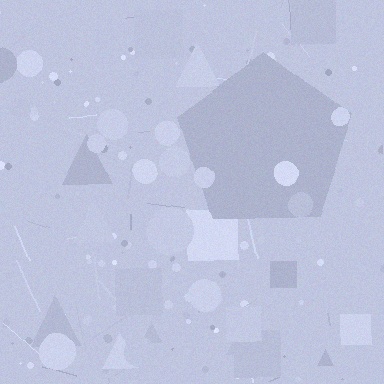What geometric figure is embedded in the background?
A pentagon is embedded in the background.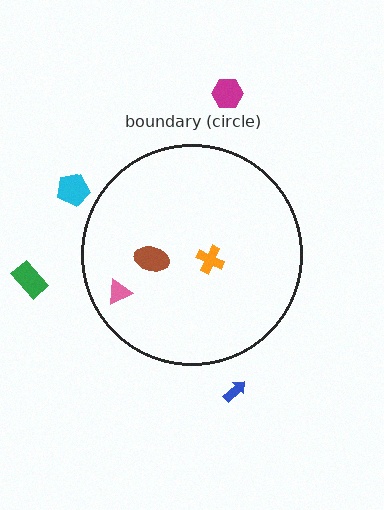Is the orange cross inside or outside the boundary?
Inside.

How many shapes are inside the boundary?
3 inside, 4 outside.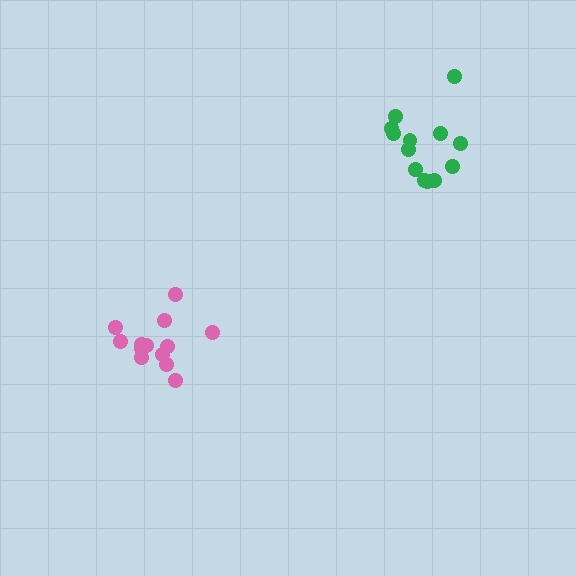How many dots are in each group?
Group 1: 13 dots, Group 2: 13 dots (26 total).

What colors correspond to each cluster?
The clusters are colored: green, pink.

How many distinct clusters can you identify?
There are 2 distinct clusters.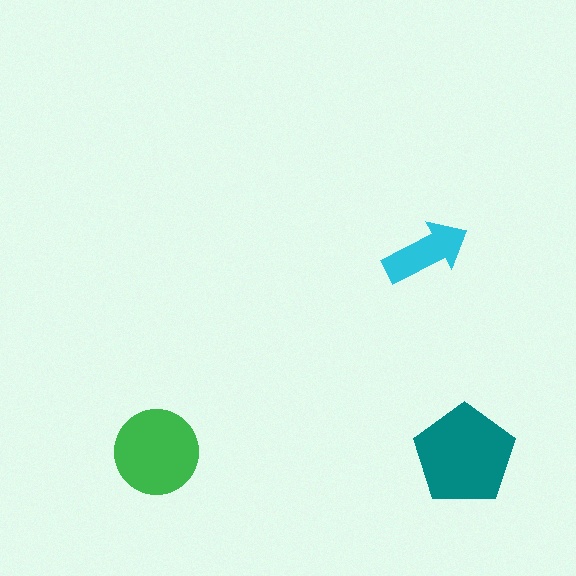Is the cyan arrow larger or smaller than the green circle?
Smaller.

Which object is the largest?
The teal pentagon.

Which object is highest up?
The cyan arrow is topmost.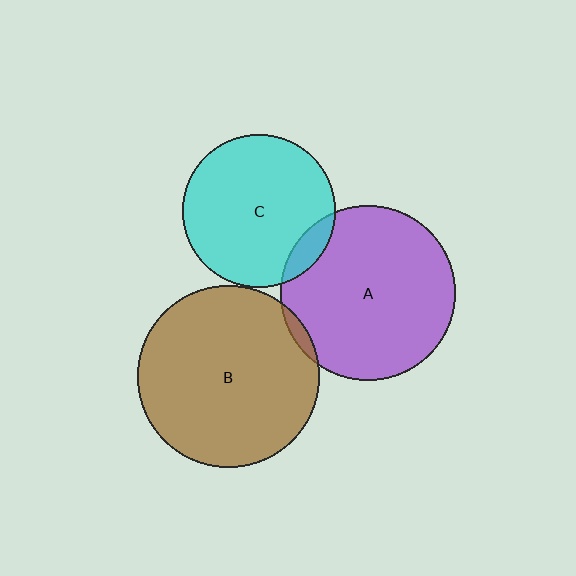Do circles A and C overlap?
Yes.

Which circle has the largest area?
Circle B (brown).